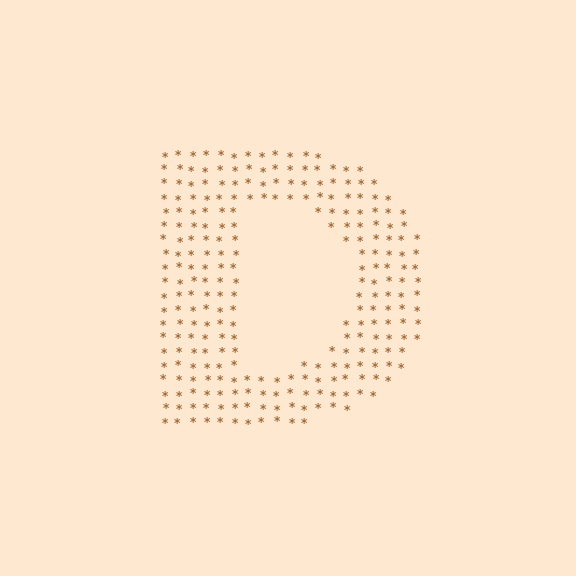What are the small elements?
The small elements are asterisks.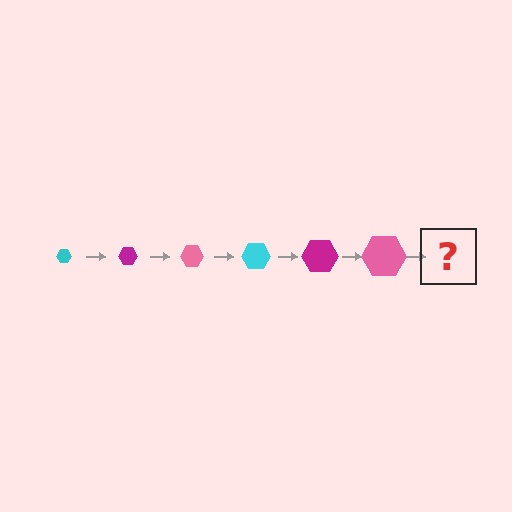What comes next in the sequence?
The next element should be a cyan hexagon, larger than the previous one.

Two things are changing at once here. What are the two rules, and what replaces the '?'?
The two rules are that the hexagon grows larger each step and the color cycles through cyan, magenta, and pink. The '?' should be a cyan hexagon, larger than the previous one.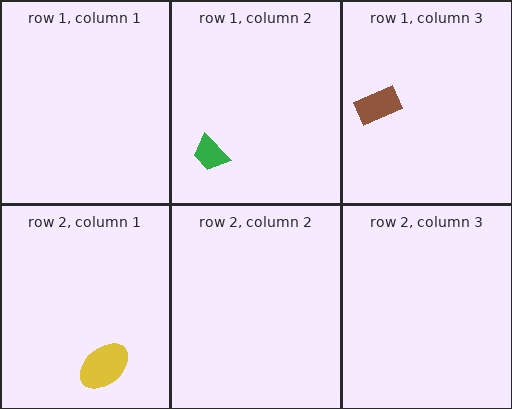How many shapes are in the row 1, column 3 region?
1.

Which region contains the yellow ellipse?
The row 2, column 1 region.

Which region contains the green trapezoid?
The row 1, column 2 region.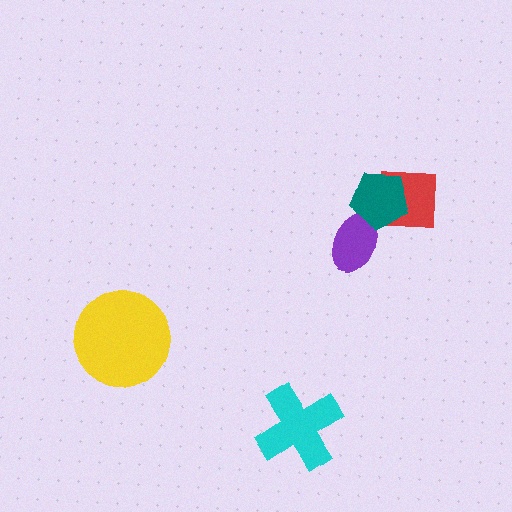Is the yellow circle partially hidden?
No, no other shape covers it.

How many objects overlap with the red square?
1 object overlaps with the red square.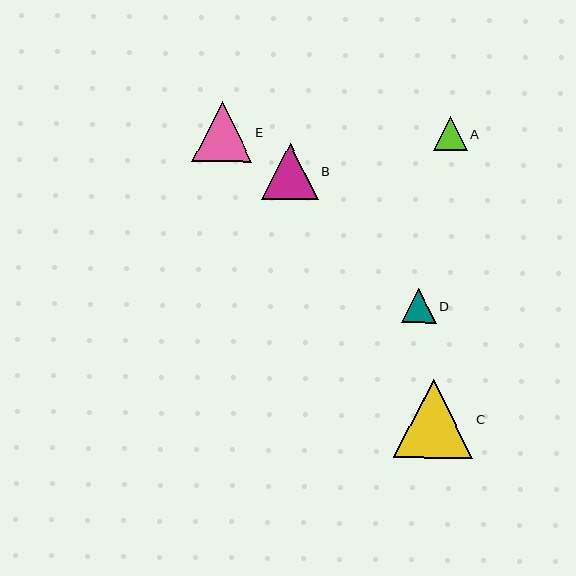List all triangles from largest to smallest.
From largest to smallest: C, E, B, D, A.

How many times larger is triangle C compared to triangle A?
Triangle C is approximately 2.3 times the size of triangle A.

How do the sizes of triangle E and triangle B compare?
Triangle E and triangle B are approximately the same size.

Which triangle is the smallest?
Triangle A is the smallest with a size of approximately 34 pixels.